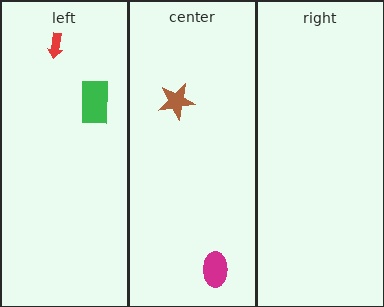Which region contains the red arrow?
The left region.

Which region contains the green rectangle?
The left region.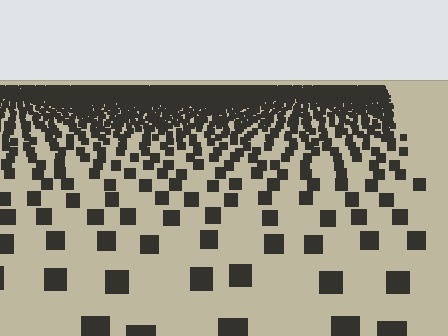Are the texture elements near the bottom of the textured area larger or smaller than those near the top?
Larger. Near the bottom, elements are closer to the viewer and appear at a bigger on-screen size.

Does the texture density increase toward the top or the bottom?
Density increases toward the top.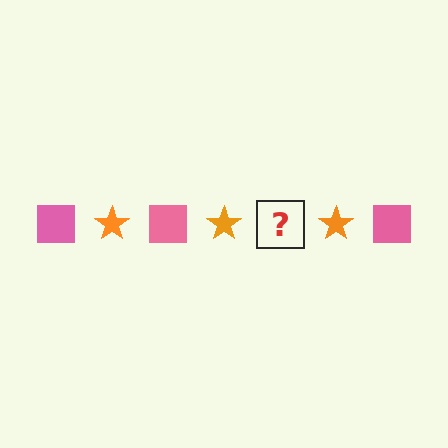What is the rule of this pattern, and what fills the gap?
The rule is that the pattern alternates between pink square and orange star. The gap should be filled with a pink square.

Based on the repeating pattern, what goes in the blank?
The blank should be a pink square.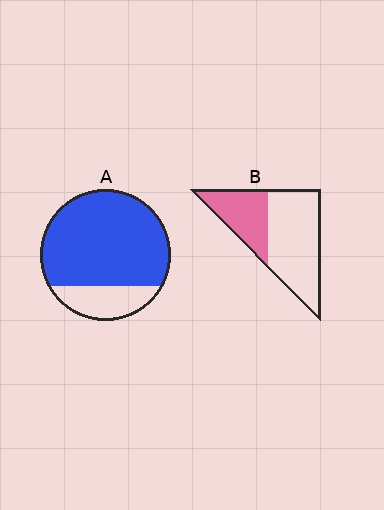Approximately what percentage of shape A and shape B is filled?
A is approximately 80% and B is approximately 35%.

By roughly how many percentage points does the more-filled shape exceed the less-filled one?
By roughly 45 percentage points (A over B).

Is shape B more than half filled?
No.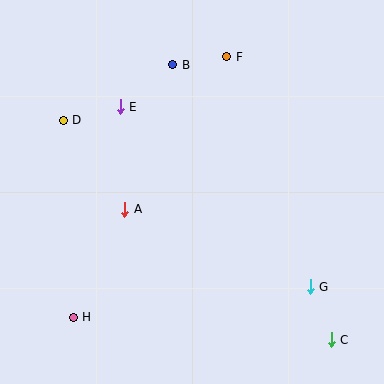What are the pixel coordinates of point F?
Point F is at (227, 57).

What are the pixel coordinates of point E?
Point E is at (120, 107).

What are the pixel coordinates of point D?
Point D is at (63, 120).